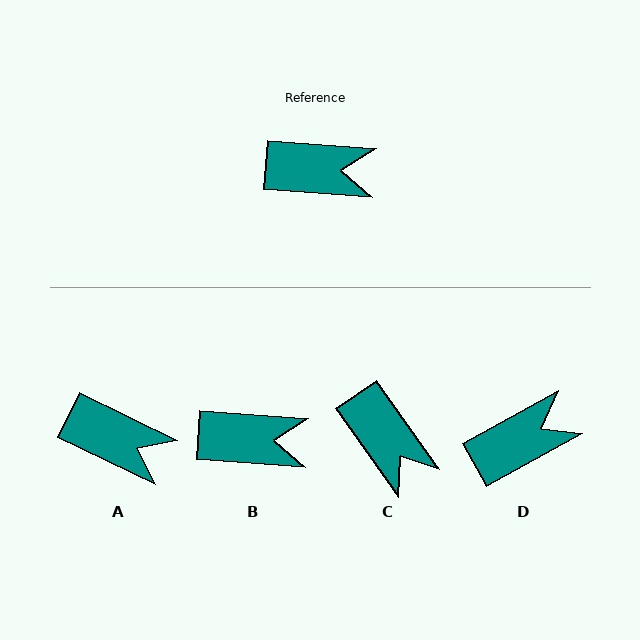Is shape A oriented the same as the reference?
No, it is off by about 21 degrees.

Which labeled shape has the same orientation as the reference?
B.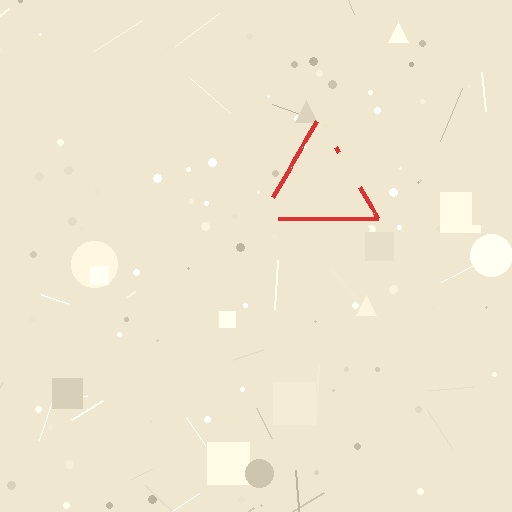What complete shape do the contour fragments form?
The contour fragments form a triangle.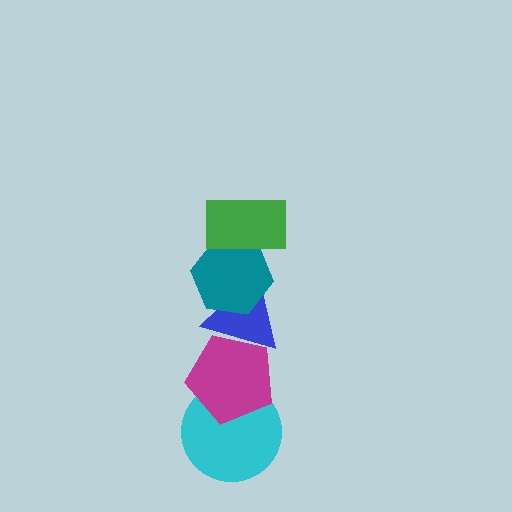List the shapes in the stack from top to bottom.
From top to bottom: the green rectangle, the teal hexagon, the blue triangle, the magenta pentagon, the cyan circle.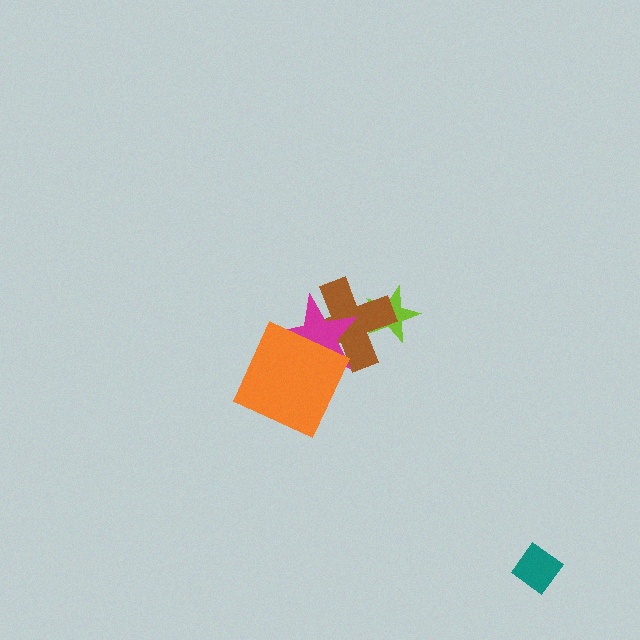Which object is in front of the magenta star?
The orange square is in front of the magenta star.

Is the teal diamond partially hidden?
No, no other shape covers it.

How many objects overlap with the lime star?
1 object overlaps with the lime star.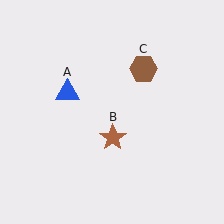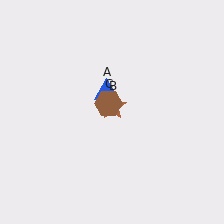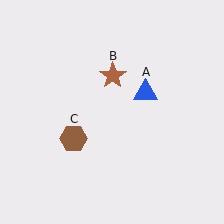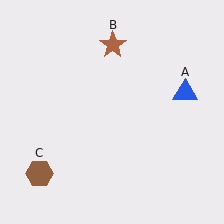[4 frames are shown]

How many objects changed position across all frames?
3 objects changed position: blue triangle (object A), brown star (object B), brown hexagon (object C).